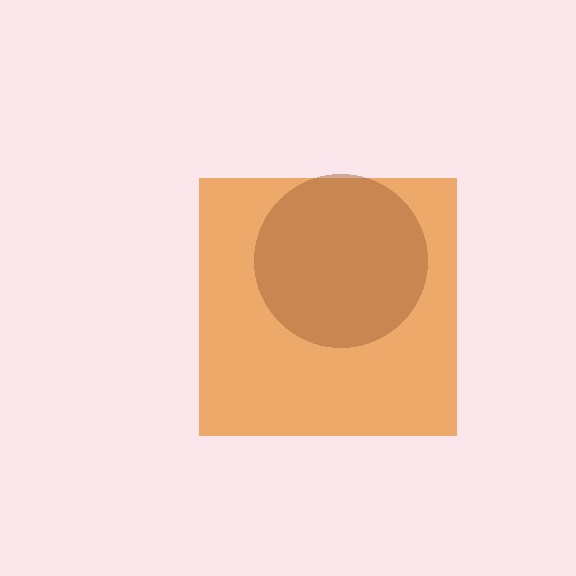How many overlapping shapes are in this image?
There are 2 overlapping shapes in the image.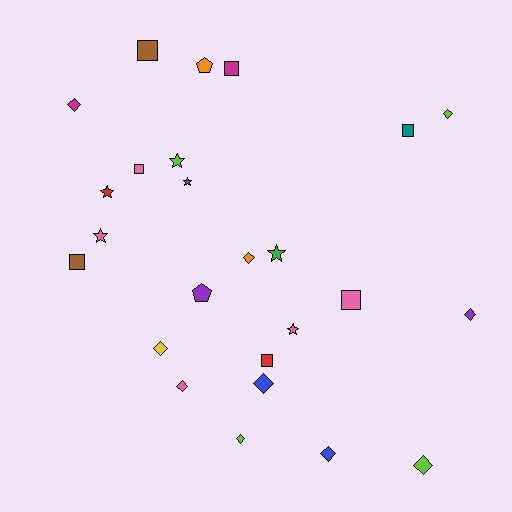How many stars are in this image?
There are 6 stars.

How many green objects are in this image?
There is 1 green object.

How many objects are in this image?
There are 25 objects.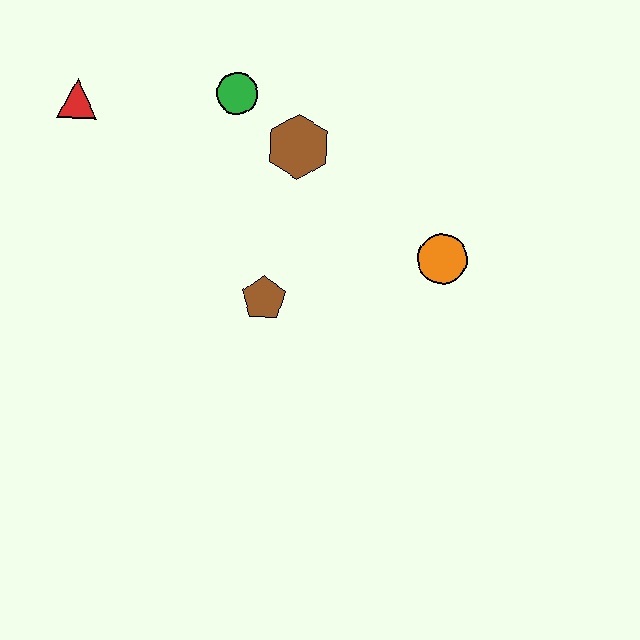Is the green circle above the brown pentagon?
Yes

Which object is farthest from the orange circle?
The red triangle is farthest from the orange circle.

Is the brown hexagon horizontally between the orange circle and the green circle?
Yes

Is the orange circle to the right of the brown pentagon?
Yes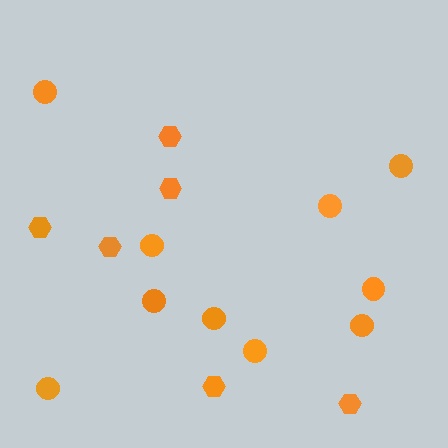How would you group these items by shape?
There are 2 groups: one group of circles (10) and one group of hexagons (6).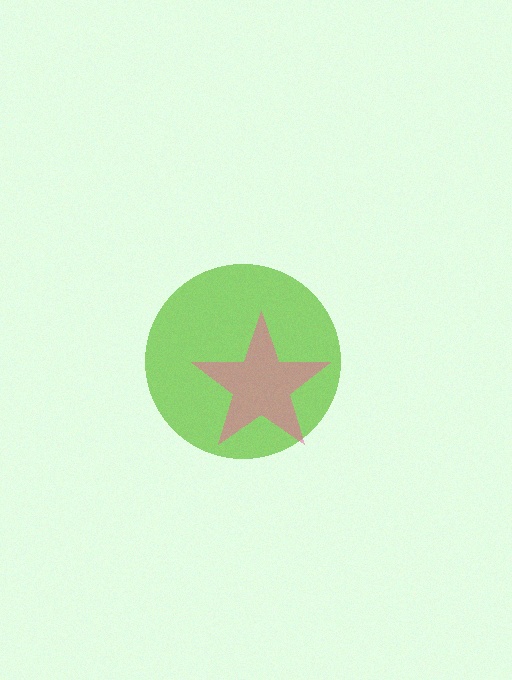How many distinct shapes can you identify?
There are 2 distinct shapes: a lime circle, a pink star.